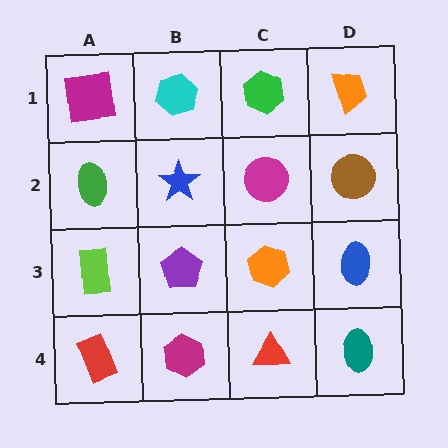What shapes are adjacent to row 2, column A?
A magenta square (row 1, column A), a lime rectangle (row 3, column A), a blue star (row 2, column B).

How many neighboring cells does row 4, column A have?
2.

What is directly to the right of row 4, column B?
A red triangle.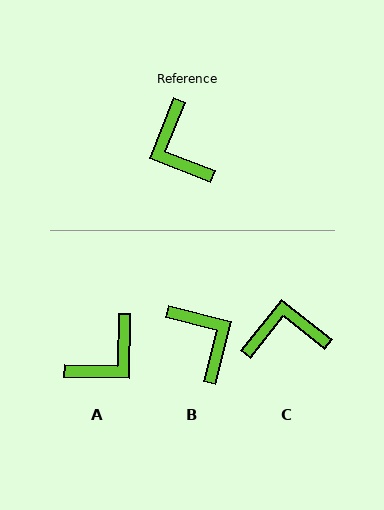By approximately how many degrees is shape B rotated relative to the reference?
Approximately 173 degrees clockwise.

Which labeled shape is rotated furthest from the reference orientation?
B, about 173 degrees away.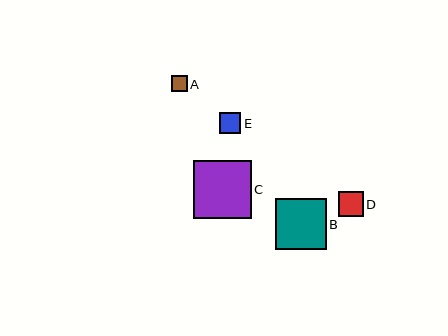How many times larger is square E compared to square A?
Square E is approximately 1.4 times the size of square A.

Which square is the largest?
Square C is the largest with a size of approximately 58 pixels.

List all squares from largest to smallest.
From largest to smallest: C, B, D, E, A.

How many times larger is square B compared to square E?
Square B is approximately 2.4 times the size of square E.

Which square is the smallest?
Square A is the smallest with a size of approximately 16 pixels.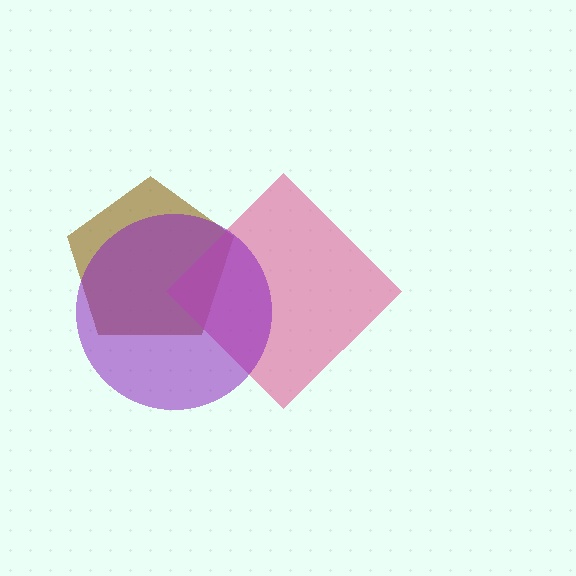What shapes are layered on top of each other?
The layered shapes are: a brown pentagon, a pink diamond, a purple circle.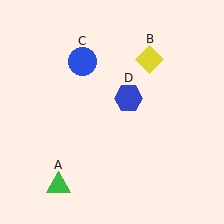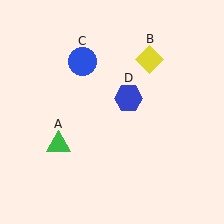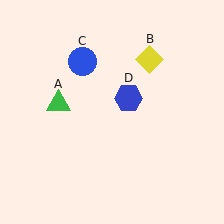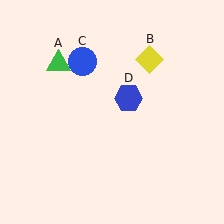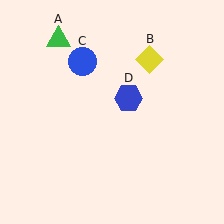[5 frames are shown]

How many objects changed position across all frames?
1 object changed position: green triangle (object A).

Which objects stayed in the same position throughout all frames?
Yellow diamond (object B) and blue circle (object C) and blue hexagon (object D) remained stationary.